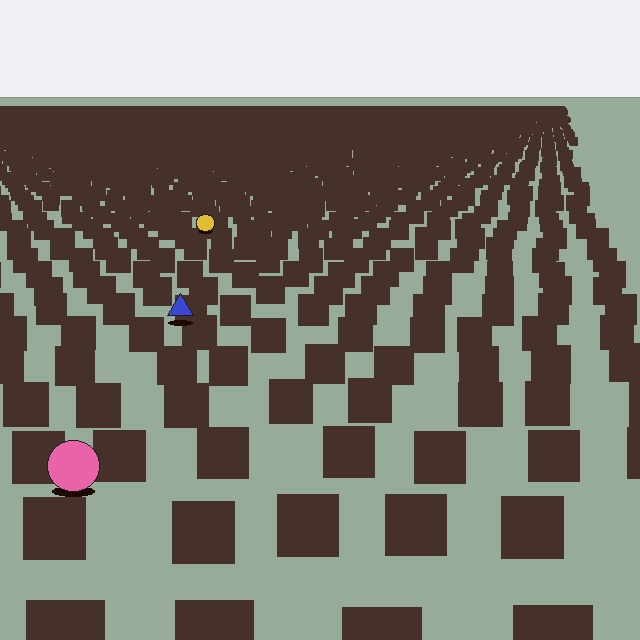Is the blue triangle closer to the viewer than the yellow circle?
Yes. The blue triangle is closer — you can tell from the texture gradient: the ground texture is coarser near it.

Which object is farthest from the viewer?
The yellow circle is farthest from the viewer. It appears smaller and the ground texture around it is denser.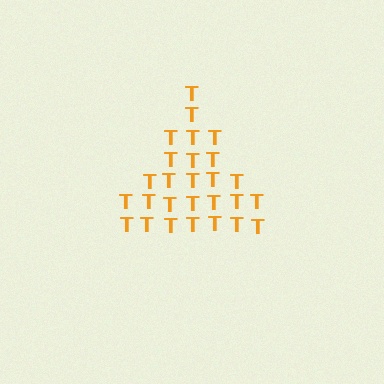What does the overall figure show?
The overall figure shows a triangle.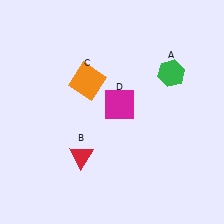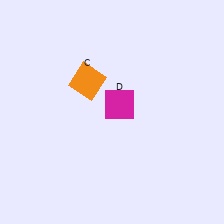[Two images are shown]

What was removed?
The green hexagon (A), the red triangle (B) were removed in Image 2.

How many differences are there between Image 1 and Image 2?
There are 2 differences between the two images.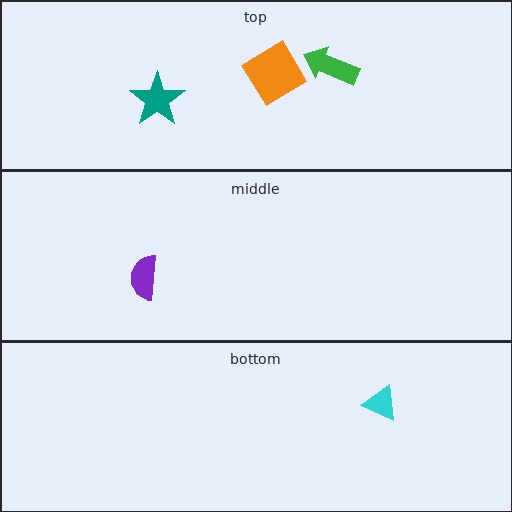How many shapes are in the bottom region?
1.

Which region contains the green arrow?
The top region.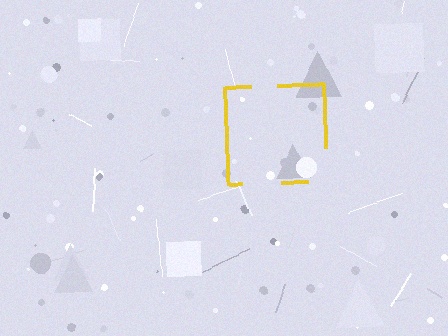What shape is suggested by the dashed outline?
The dashed outline suggests a square.